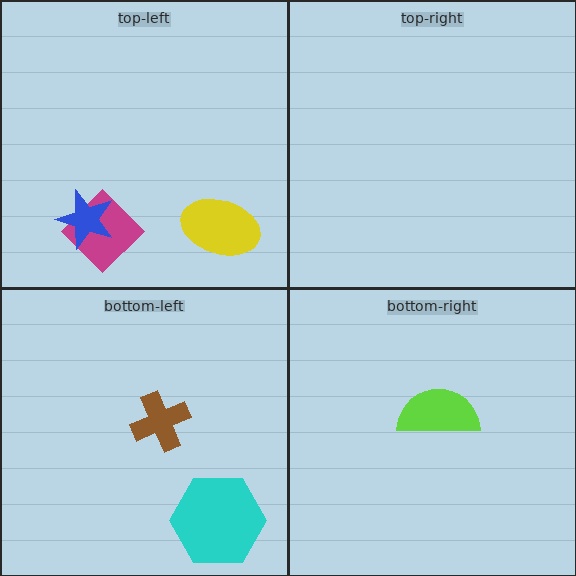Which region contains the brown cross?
The bottom-left region.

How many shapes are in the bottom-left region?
2.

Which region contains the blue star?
The top-left region.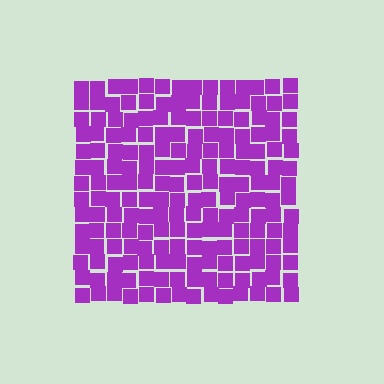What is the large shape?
The large shape is a square.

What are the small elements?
The small elements are squares.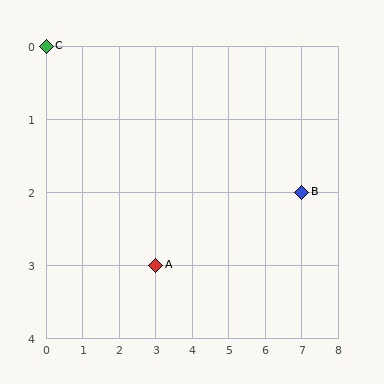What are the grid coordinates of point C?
Point C is at grid coordinates (0, 0).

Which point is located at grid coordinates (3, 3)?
Point A is at (3, 3).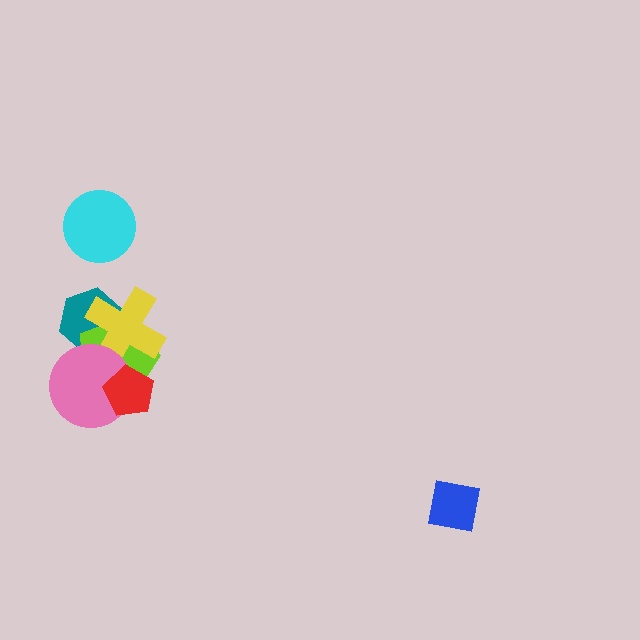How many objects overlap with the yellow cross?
3 objects overlap with the yellow cross.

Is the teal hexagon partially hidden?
Yes, it is partially covered by another shape.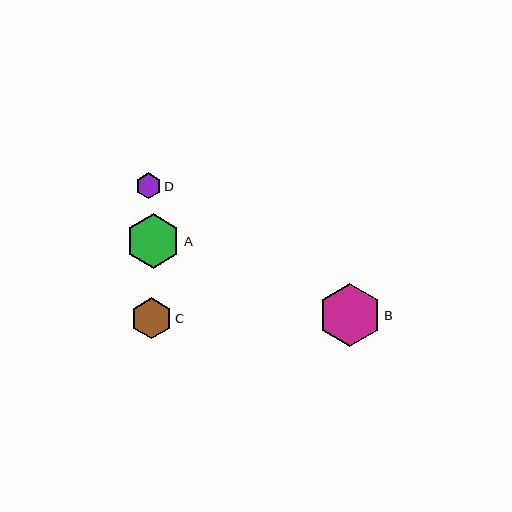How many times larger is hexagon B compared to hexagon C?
Hexagon B is approximately 1.5 times the size of hexagon C.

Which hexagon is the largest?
Hexagon B is the largest with a size of approximately 63 pixels.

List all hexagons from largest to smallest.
From largest to smallest: B, A, C, D.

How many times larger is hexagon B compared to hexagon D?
Hexagon B is approximately 2.4 times the size of hexagon D.